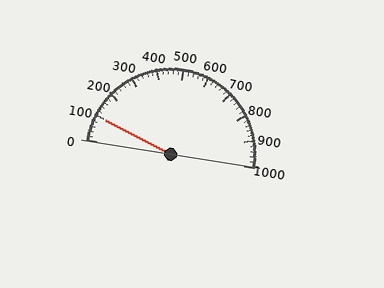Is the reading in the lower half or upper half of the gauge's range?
The reading is in the lower half of the range (0 to 1000).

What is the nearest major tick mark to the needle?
The nearest major tick mark is 100.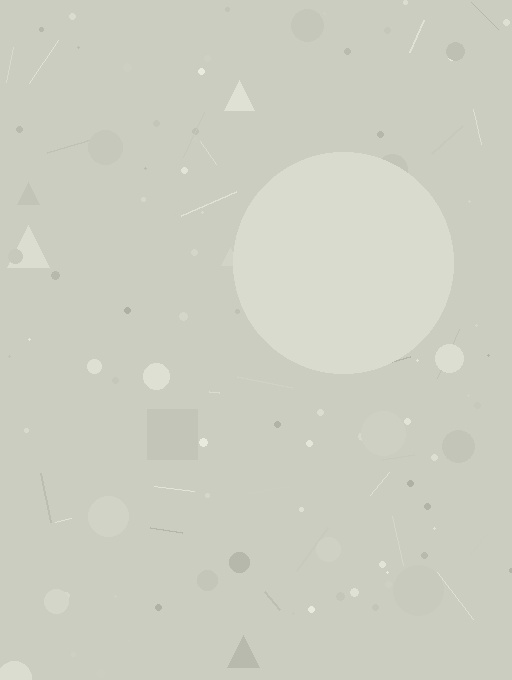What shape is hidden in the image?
A circle is hidden in the image.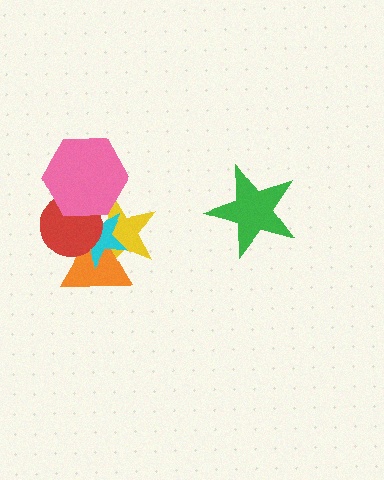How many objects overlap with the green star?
0 objects overlap with the green star.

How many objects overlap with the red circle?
4 objects overlap with the red circle.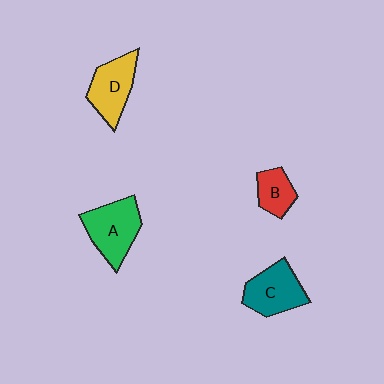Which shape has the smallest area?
Shape B (red).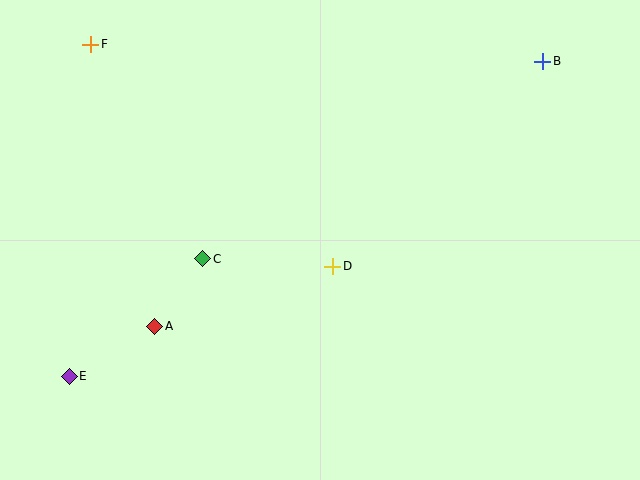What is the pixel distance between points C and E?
The distance between C and E is 178 pixels.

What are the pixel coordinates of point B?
Point B is at (543, 61).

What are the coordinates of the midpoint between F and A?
The midpoint between F and A is at (123, 185).